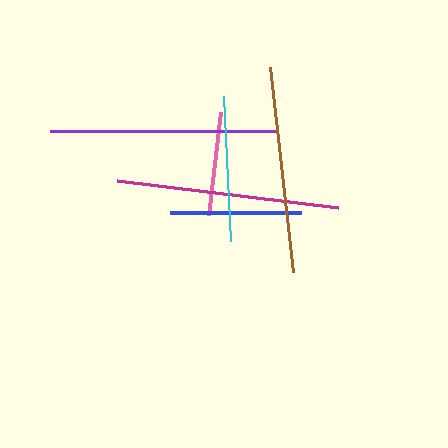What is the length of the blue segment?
The blue segment is approximately 131 pixels long.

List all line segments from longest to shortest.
From longest to shortest: purple, magenta, brown, cyan, blue, pink.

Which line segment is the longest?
The purple line is the longest at approximately 225 pixels.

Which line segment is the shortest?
The pink line is the shortest at approximately 103 pixels.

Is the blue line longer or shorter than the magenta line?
The magenta line is longer than the blue line.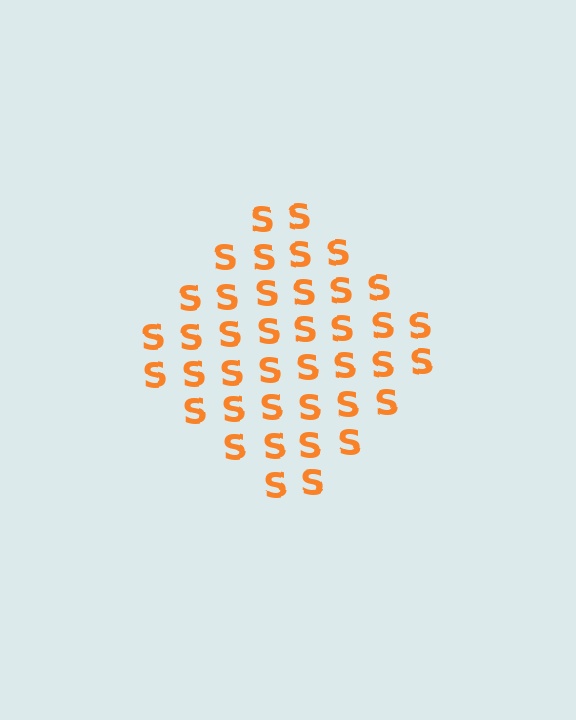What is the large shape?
The large shape is a diamond.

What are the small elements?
The small elements are letter S's.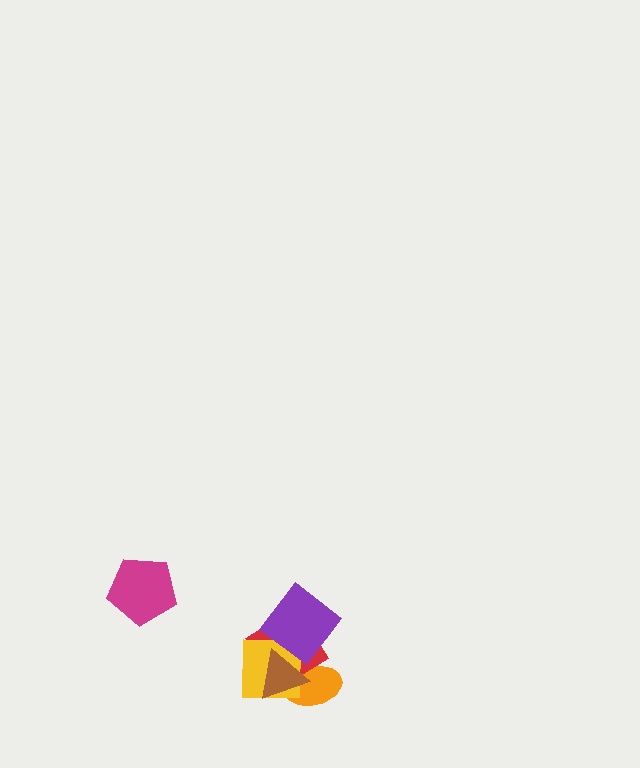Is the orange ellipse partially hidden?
Yes, it is partially covered by another shape.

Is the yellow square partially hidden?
Yes, it is partially covered by another shape.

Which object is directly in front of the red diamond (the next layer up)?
The yellow square is directly in front of the red diamond.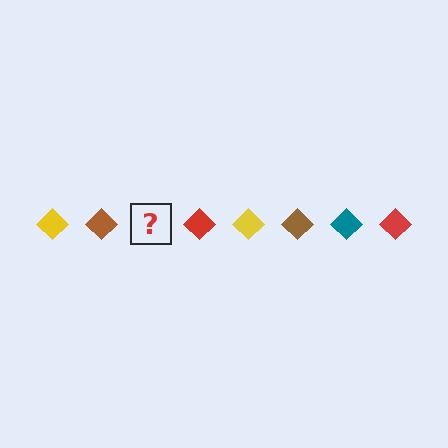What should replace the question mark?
The question mark should be replaced with a teal diamond.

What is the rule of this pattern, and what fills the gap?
The rule is that the pattern cycles through yellow, brown, teal, red diamonds. The gap should be filled with a teal diamond.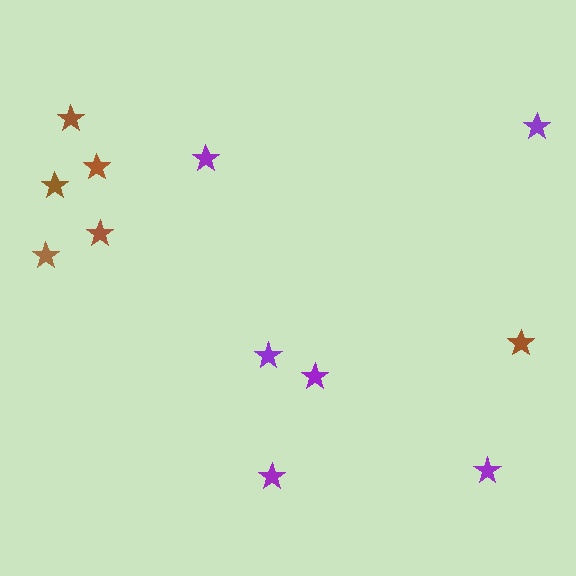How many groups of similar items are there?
There are 2 groups: one group of brown stars (6) and one group of purple stars (6).